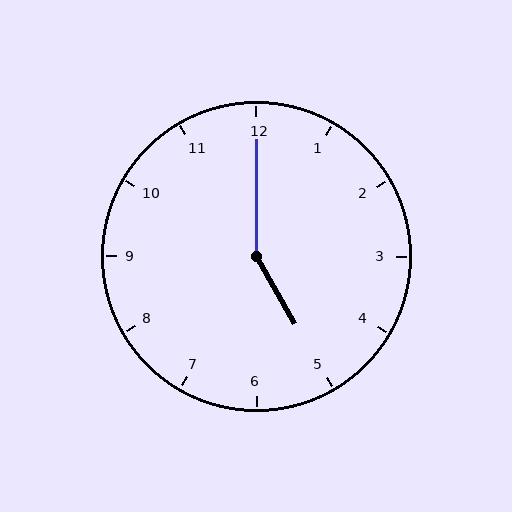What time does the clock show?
5:00.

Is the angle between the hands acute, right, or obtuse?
It is obtuse.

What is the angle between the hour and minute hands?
Approximately 150 degrees.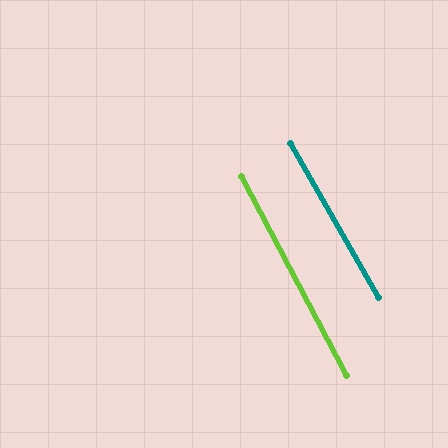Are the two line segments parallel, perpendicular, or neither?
Parallel — their directions differ by only 1.8°.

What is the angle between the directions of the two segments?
Approximately 2 degrees.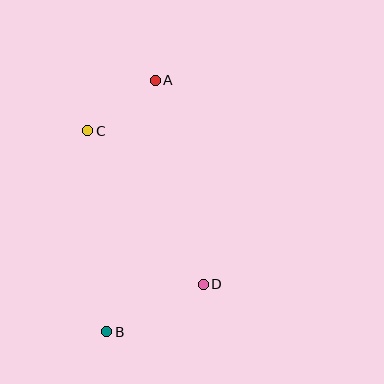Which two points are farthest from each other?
Points A and B are farthest from each other.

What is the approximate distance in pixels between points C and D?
The distance between C and D is approximately 192 pixels.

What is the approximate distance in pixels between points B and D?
The distance between B and D is approximately 108 pixels.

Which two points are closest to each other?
Points A and C are closest to each other.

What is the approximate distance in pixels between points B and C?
The distance between B and C is approximately 202 pixels.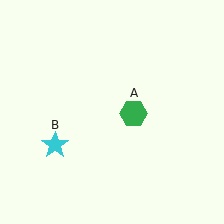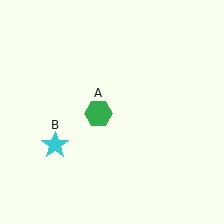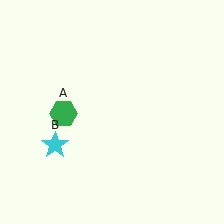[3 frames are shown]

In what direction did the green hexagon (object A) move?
The green hexagon (object A) moved left.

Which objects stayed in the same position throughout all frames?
Cyan star (object B) remained stationary.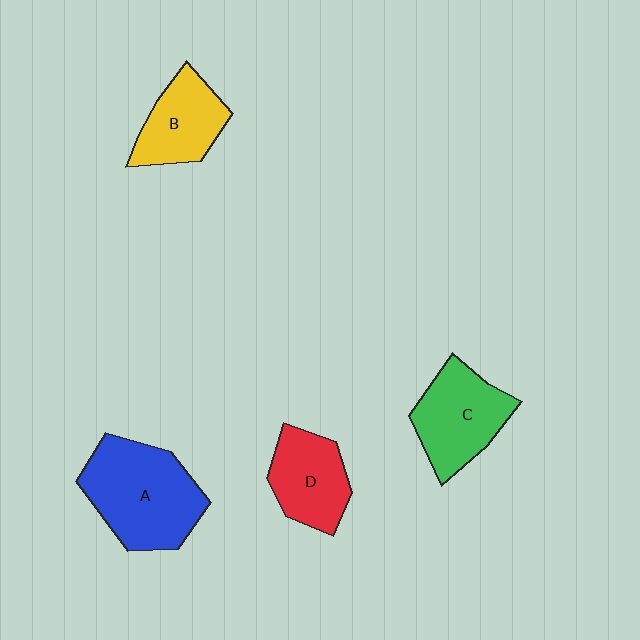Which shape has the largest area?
Shape A (blue).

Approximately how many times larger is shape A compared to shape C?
Approximately 1.3 times.